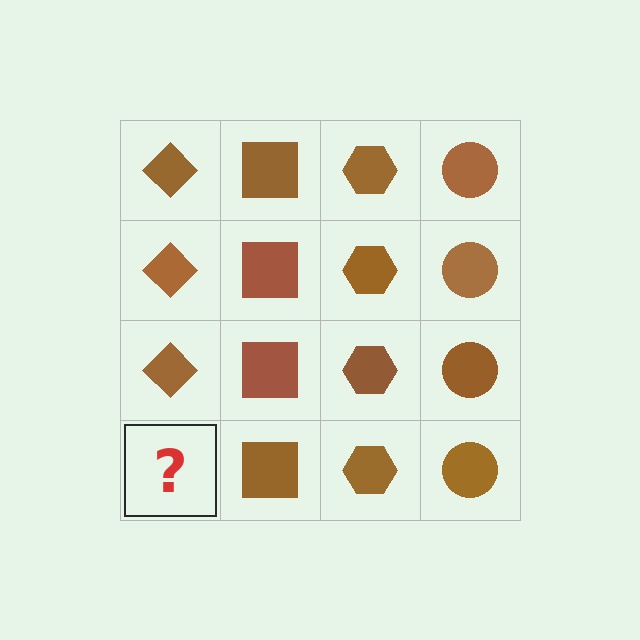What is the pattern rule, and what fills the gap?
The rule is that each column has a consistent shape. The gap should be filled with a brown diamond.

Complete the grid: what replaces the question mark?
The question mark should be replaced with a brown diamond.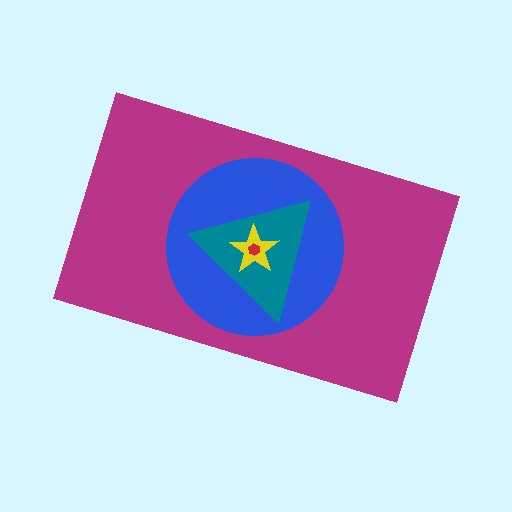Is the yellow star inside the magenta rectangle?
Yes.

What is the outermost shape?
The magenta rectangle.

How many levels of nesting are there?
5.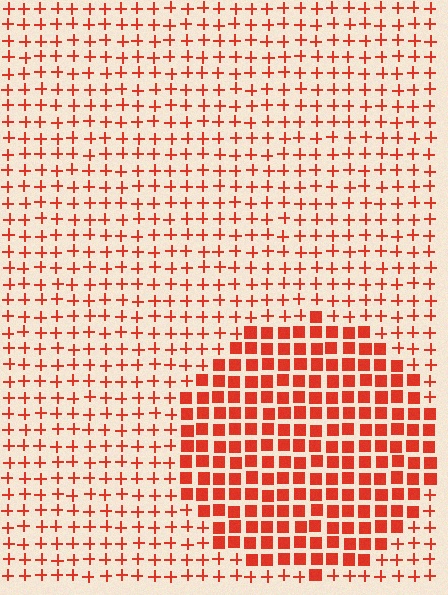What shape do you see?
I see a circle.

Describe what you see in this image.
The image is filled with small red elements arranged in a uniform grid. A circle-shaped region contains squares, while the surrounding area contains plus signs. The boundary is defined purely by the change in element shape.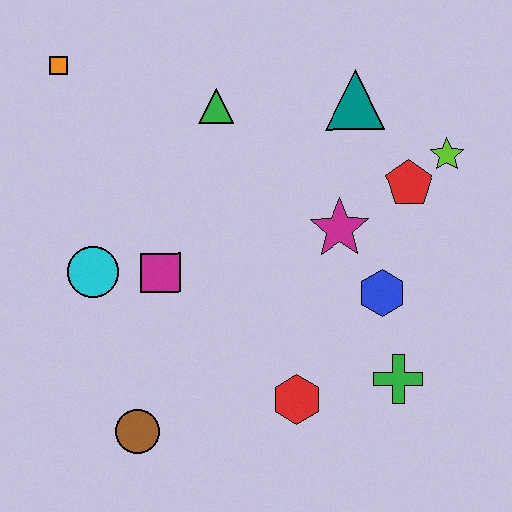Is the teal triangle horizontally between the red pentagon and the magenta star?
Yes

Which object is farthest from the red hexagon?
The orange square is farthest from the red hexagon.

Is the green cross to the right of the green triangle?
Yes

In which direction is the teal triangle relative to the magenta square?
The teal triangle is to the right of the magenta square.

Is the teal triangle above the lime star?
Yes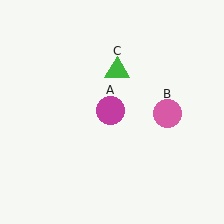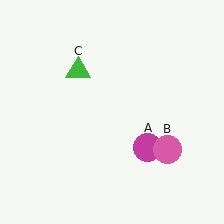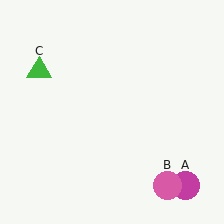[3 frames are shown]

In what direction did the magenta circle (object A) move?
The magenta circle (object A) moved down and to the right.